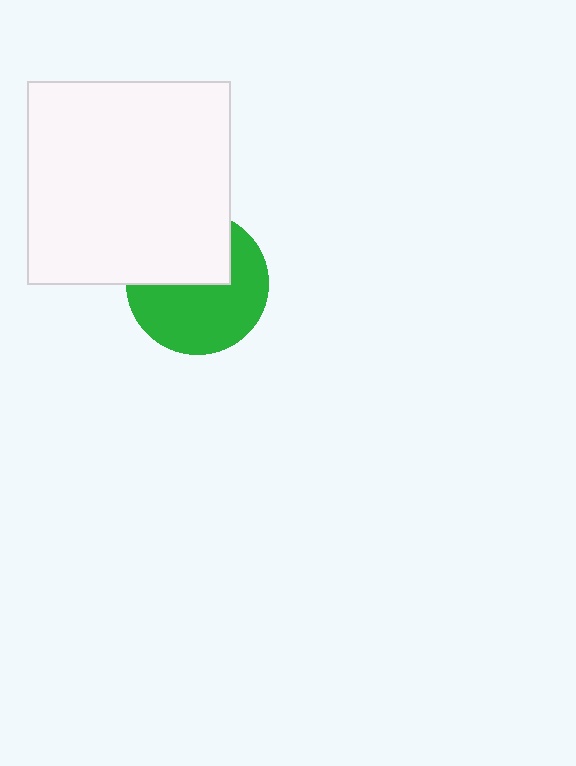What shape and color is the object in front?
The object in front is a white square.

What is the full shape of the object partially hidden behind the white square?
The partially hidden object is a green circle.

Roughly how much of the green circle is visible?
About half of it is visible (roughly 59%).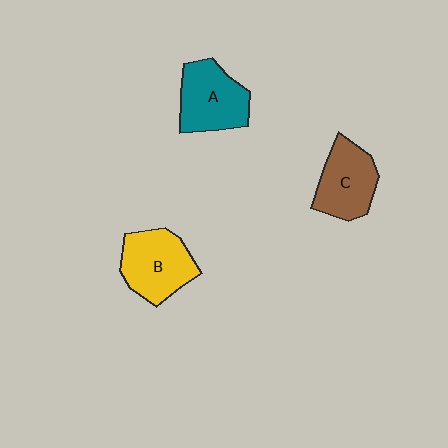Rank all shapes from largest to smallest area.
From largest to smallest: B (yellow), A (teal), C (brown).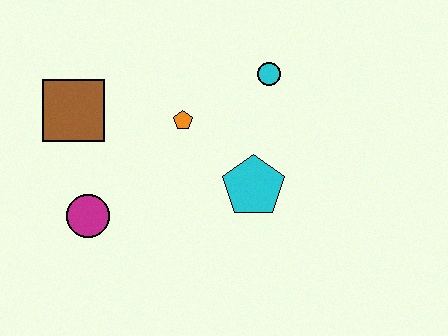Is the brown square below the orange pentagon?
No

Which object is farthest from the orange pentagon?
The magenta circle is farthest from the orange pentagon.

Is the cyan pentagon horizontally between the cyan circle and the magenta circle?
Yes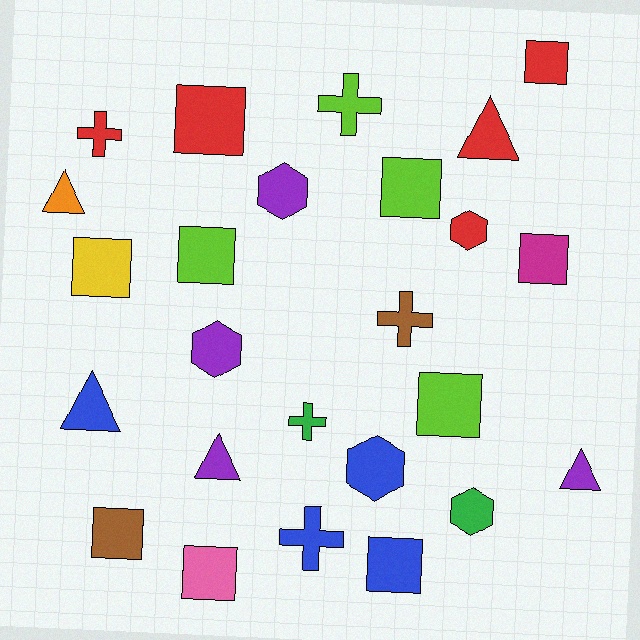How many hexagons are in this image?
There are 5 hexagons.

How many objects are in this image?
There are 25 objects.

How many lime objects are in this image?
There are 4 lime objects.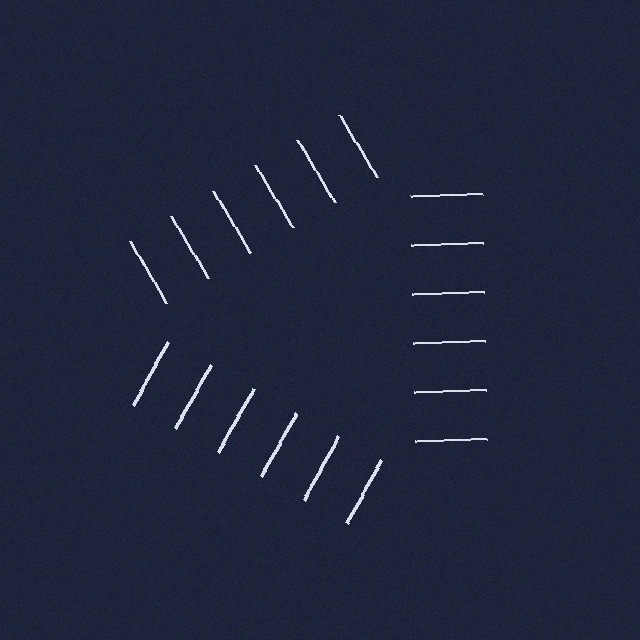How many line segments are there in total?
18 — 6 along each of the 3 edges.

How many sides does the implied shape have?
3 sides — the line-ends trace a triangle.